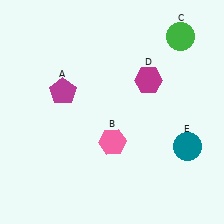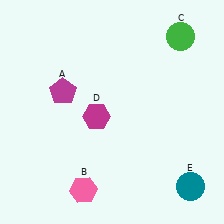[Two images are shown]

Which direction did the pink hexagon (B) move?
The pink hexagon (B) moved down.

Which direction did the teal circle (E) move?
The teal circle (E) moved down.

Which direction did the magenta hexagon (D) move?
The magenta hexagon (D) moved left.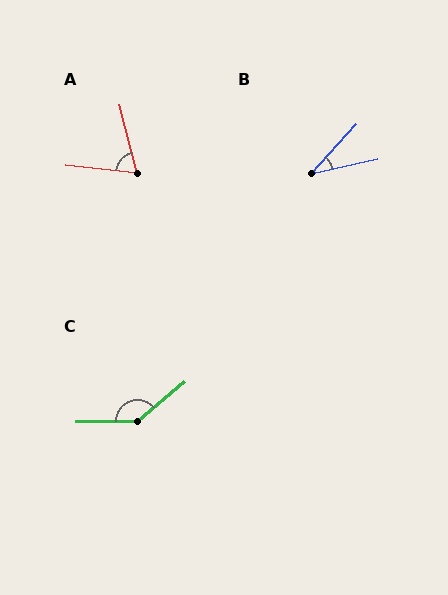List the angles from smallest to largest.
B (35°), A (70°), C (141°).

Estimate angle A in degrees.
Approximately 70 degrees.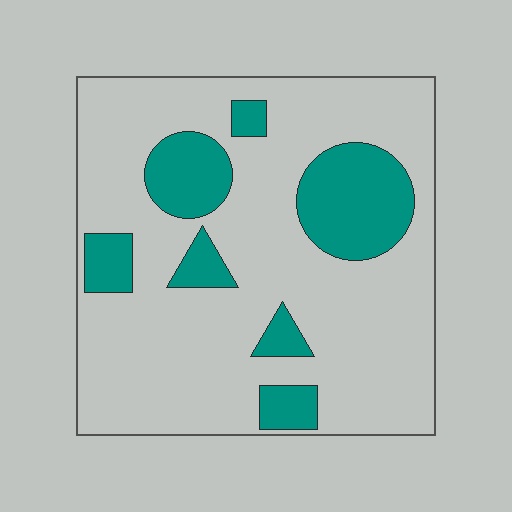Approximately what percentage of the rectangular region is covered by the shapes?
Approximately 20%.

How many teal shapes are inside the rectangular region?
7.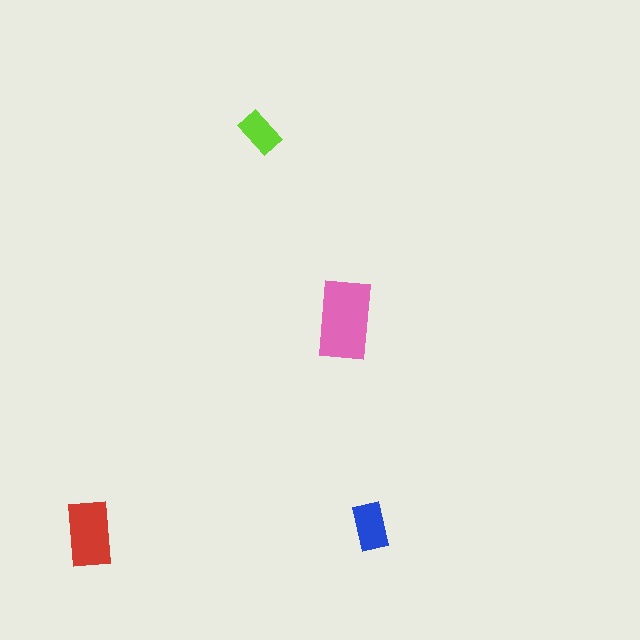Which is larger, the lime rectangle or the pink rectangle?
The pink one.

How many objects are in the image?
There are 4 objects in the image.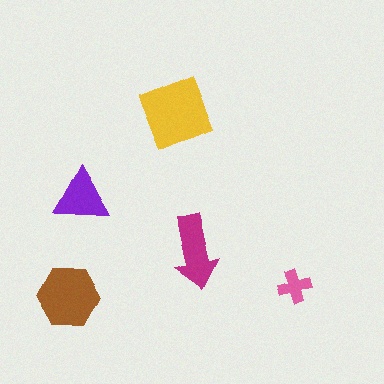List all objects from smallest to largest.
The pink cross, the purple triangle, the magenta arrow, the brown hexagon, the yellow diamond.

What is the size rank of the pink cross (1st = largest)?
5th.